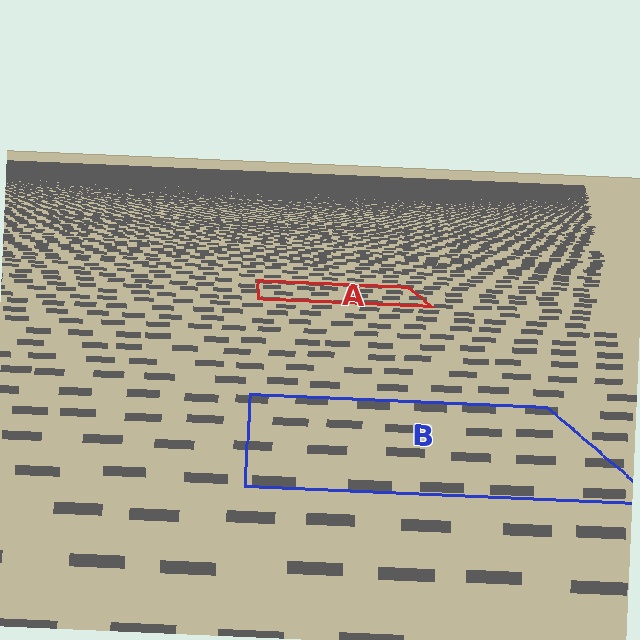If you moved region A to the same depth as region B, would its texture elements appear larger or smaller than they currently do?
They would appear larger. At a closer depth, the same texture elements are projected at a bigger on-screen size.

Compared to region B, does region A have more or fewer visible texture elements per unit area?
Region A has more texture elements per unit area — they are packed more densely because it is farther away.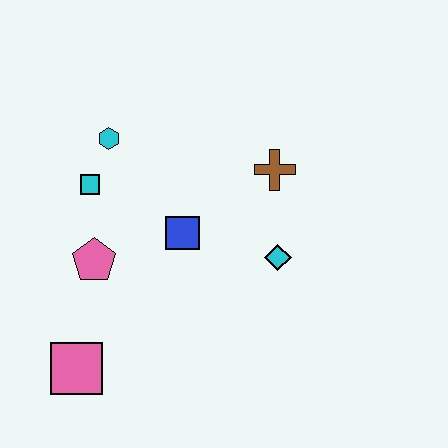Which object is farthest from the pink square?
The brown cross is farthest from the pink square.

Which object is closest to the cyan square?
The cyan hexagon is closest to the cyan square.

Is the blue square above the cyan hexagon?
No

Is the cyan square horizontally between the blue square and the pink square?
Yes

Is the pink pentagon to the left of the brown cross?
Yes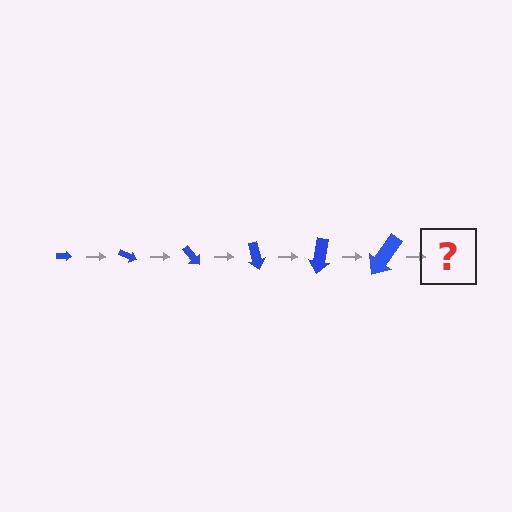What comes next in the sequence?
The next element should be an arrow, larger than the previous one and rotated 150 degrees from the start.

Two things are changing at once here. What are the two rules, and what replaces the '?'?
The two rules are that the arrow grows larger each step and it rotates 25 degrees each step. The '?' should be an arrow, larger than the previous one and rotated 150 degrees from the start.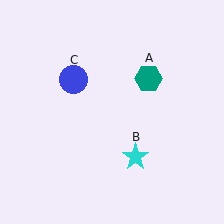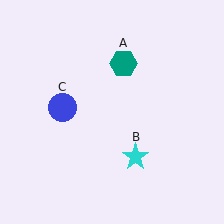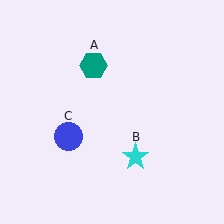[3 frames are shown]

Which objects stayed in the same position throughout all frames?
Cyan star (object B) remained stationary.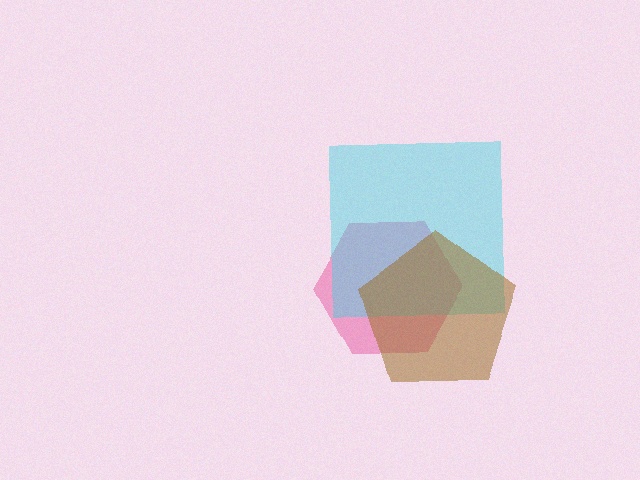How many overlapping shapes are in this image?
There are 3 overlapping shapes in the image.